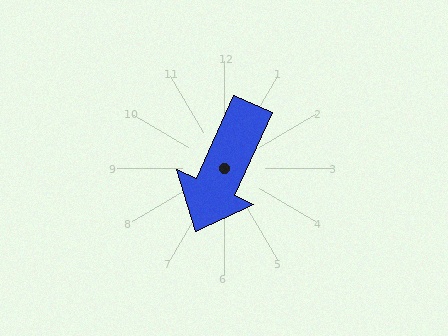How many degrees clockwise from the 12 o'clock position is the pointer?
Approximately 204 degrees.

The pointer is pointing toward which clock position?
Roughly 7 o'clock.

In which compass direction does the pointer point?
Southwest.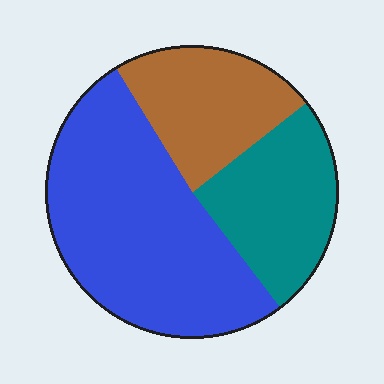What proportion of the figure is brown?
Brown takes up about one quarter (1/4) of the figure.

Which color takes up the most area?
Blue, at roughly 50%.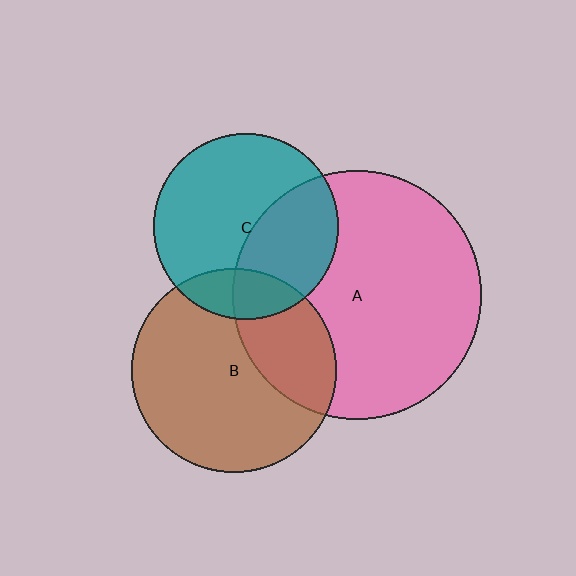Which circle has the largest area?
Circle A (pink).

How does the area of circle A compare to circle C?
Approximately 1.8 times.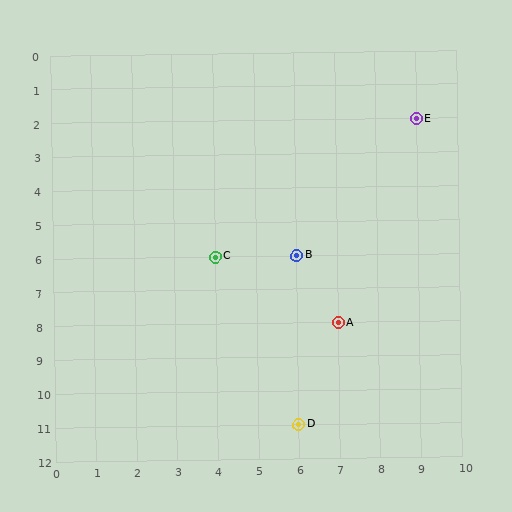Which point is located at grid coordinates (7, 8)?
Point A is at (7, 8).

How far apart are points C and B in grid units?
Points C and B are 2 columns apart.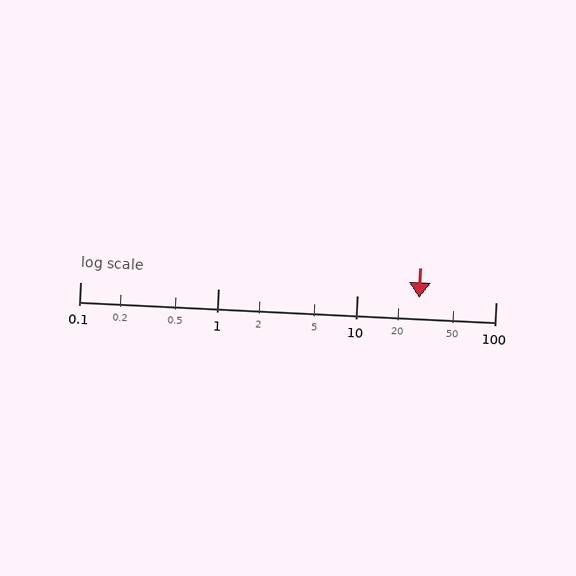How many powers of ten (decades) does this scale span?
The scale spans 3 decades, from 0.1 to 100.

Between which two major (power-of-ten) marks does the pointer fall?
The pointer is between 10 and 100.